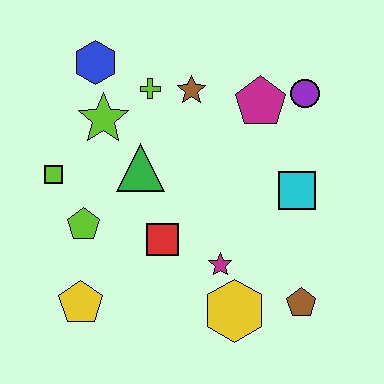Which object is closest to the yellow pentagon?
The lime pentagon is closest to the yellow pentagon.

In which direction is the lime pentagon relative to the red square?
The lime pentagon is to the left of the red square.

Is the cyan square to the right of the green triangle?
Yes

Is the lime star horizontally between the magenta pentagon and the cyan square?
No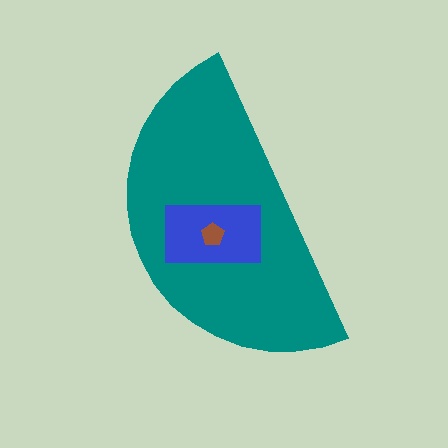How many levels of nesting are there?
3.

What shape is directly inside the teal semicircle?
The blue rectangle.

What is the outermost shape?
The teal semicircle.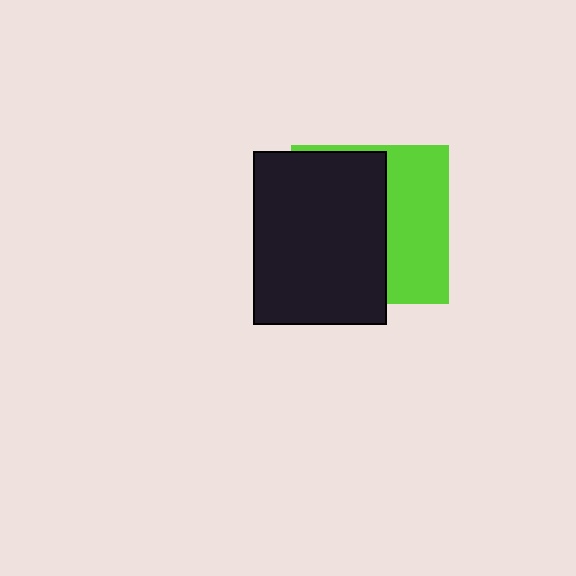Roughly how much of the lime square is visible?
A small part of it is visible (roughly 42%).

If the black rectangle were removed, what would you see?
You would see the complete lime square.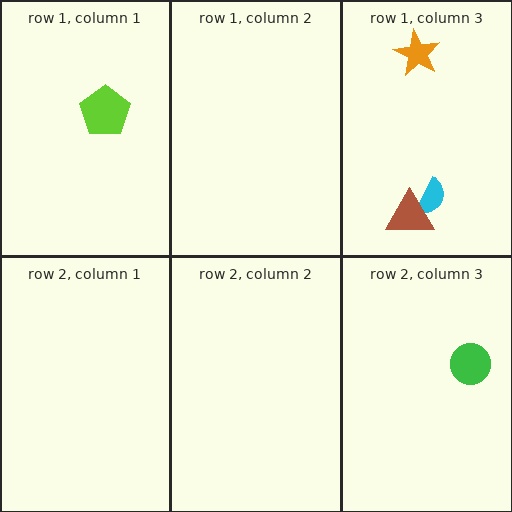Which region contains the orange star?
The row 1, column 3 region.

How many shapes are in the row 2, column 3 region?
1.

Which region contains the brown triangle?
The row 1, column 3 region.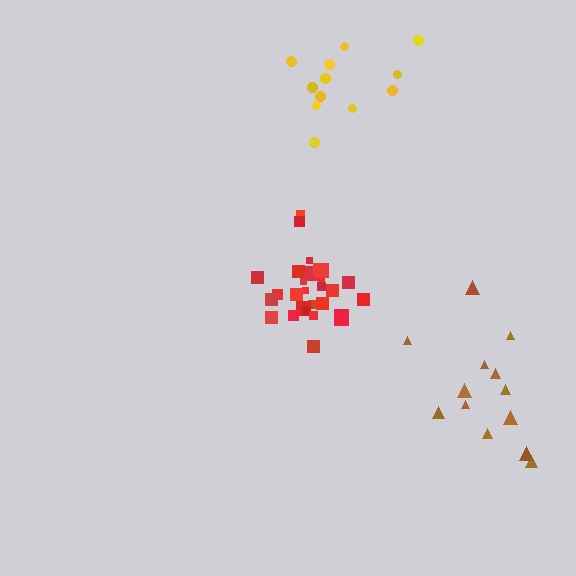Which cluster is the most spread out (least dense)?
Brown.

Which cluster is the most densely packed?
Red.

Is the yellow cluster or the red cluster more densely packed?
Red.